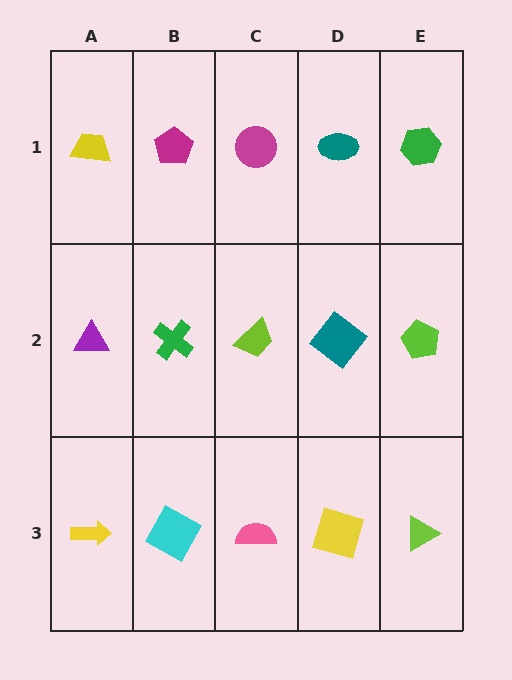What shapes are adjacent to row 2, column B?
A magenta pentagon (row 1, column B), a cyan square (row 3, column B), a purple triangle (row 2, column A), a lime trapezoid (row 2, column C).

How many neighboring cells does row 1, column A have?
2.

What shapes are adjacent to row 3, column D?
A teal diamond (row 2, column D), a pink semicircle (row 3, column C), a lime triangle (row 3, column E).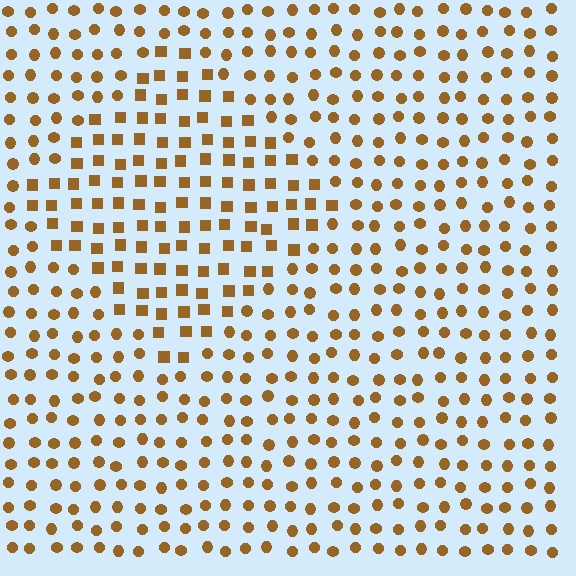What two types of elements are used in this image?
The image uses squares inside the diamond region and circles outside it.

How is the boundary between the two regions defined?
The boundary is defined by a change in element shape: squares inside vs. circles outside. All elements share the same color and spacing.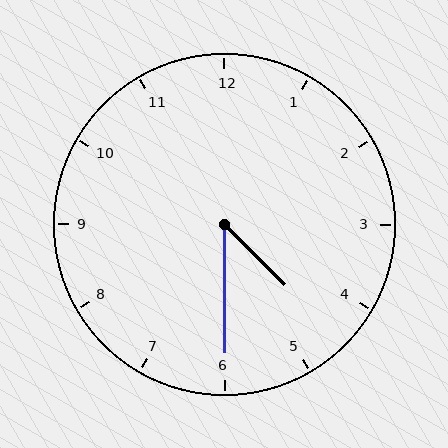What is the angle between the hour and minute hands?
Approximately 45 degrees.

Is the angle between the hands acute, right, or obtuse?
It is acute.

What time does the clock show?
4:30.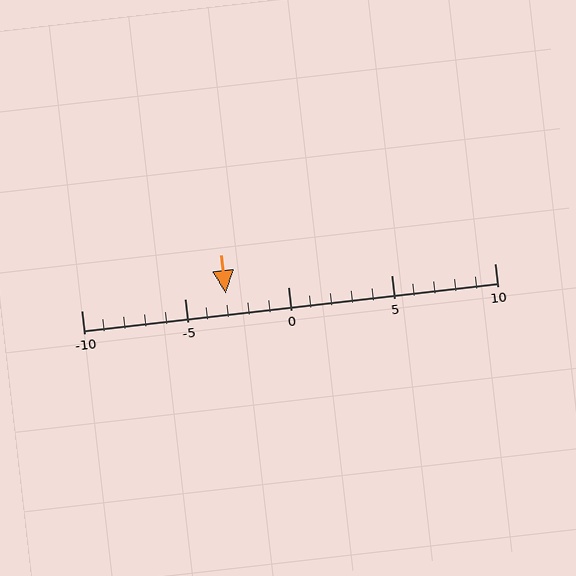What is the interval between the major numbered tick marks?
The major tick marks are spaced 5 units apart.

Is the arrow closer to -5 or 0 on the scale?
The arrow is closer to -5.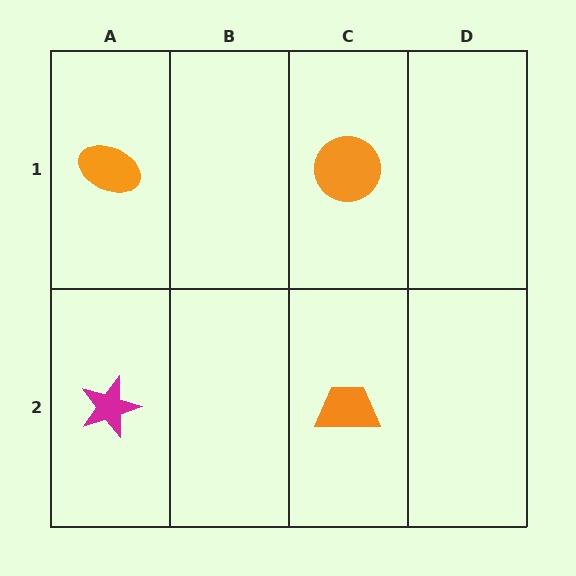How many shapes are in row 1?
2 shapes.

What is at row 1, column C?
An orange circle.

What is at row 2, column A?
A magenta star.